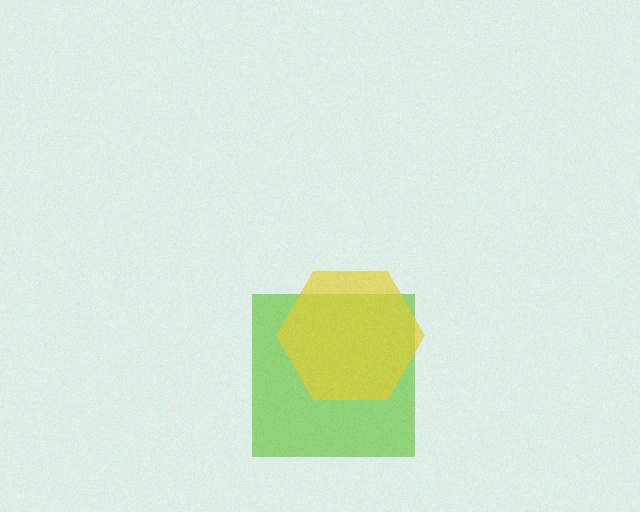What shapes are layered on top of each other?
The layered shapes are: a lime square, a yellow hexagon.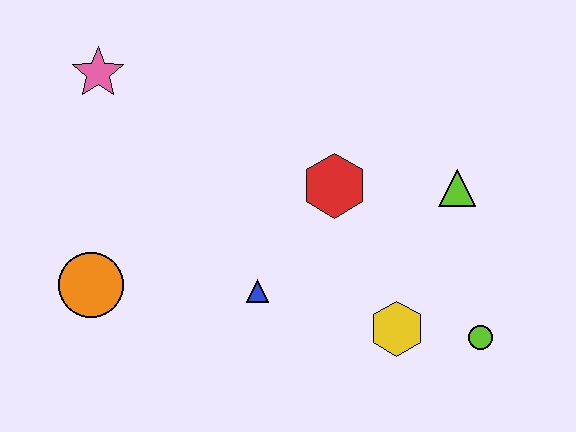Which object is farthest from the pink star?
The lime circle is farthest from the pink star.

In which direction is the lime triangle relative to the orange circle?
The lime triangle is to the right of the orange circle.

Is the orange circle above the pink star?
No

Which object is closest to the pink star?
The orange circle is closest to the pink star.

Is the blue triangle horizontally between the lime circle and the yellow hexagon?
No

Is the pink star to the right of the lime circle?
No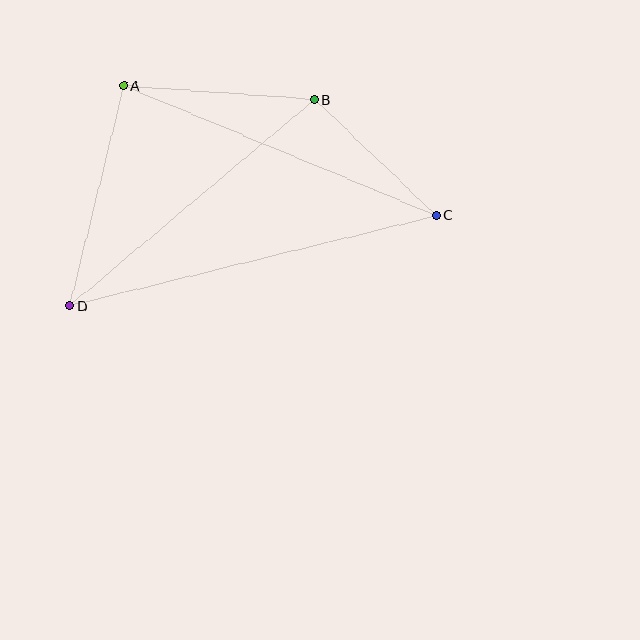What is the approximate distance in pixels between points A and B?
The distance between A and B is approximately 191 pixels.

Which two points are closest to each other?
Points B and C are closest to each other.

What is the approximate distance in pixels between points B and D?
The distance between B and D is approximately 320 pixels.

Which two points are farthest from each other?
Points C and D are farthest from each other.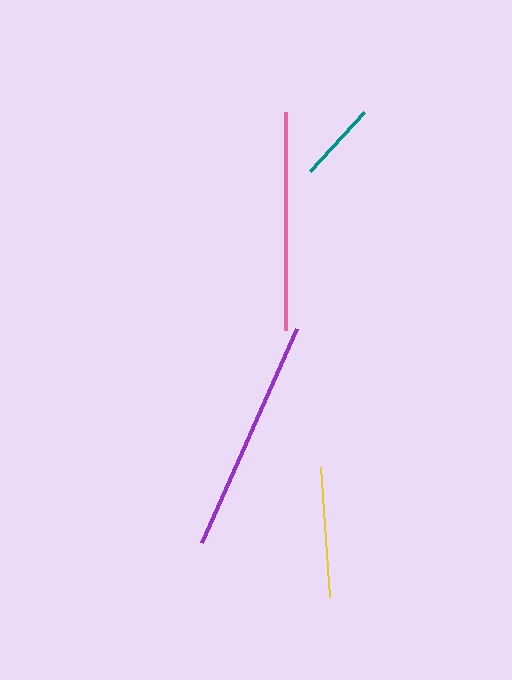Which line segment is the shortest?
The teal line is the shortest at approximately 80 pixels.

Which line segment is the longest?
The purple line is the longest at approximately 234 pixels.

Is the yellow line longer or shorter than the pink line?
The pink line is longer than the yellow line.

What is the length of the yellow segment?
The yellow segment is approximately 130 pixels long.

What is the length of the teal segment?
The teal segment is approximately 80 pixels long.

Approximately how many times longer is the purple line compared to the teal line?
The purple line is approximately 2.9 times the length of the teal line.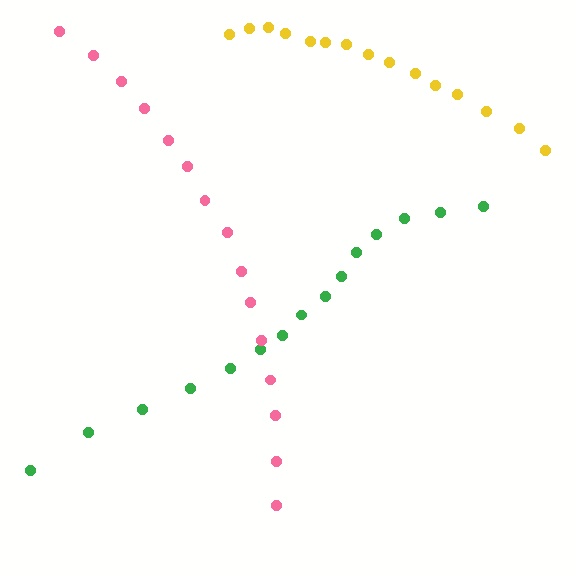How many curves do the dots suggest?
There are 3 distinct paths.